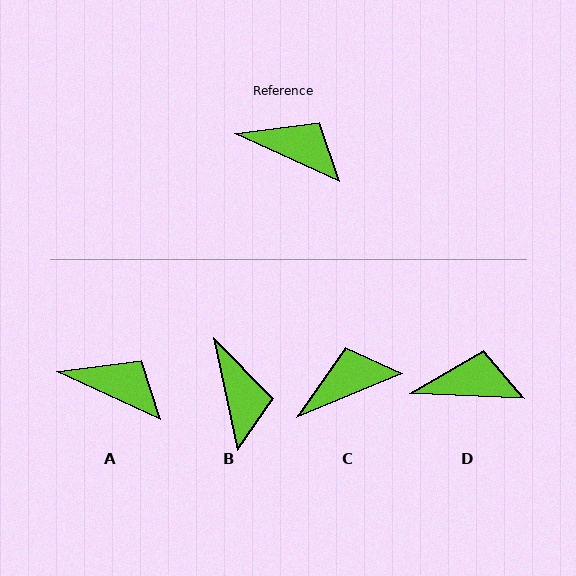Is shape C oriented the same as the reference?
No, it is off by about 48 degrees.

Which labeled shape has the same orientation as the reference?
A.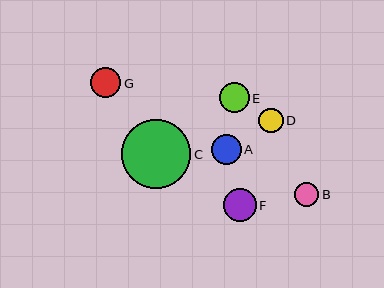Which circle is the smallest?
Circle B is the smallest with a size of approximately 24 pixels.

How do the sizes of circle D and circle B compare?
Circle D and circle B are approximately the same size.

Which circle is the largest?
Circle C is the largest with a size of approximately 69 pixels.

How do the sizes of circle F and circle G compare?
Circle F and circle G are approximately the same size.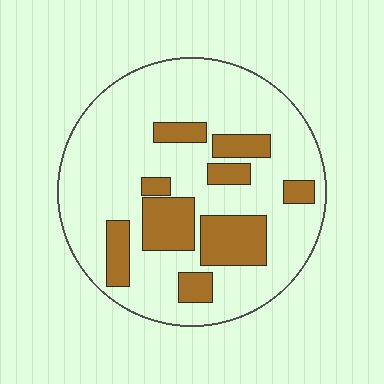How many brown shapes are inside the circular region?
9.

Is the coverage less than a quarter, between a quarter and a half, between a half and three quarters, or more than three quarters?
Less than a quarter.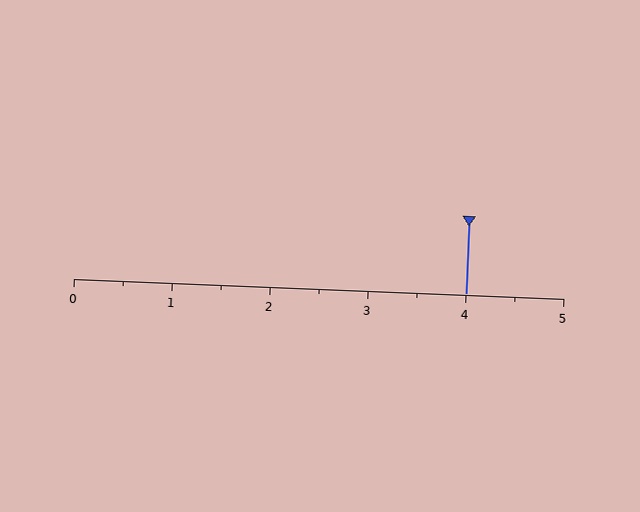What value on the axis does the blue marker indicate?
The marker indicates approximately 4.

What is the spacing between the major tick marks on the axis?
The major ticks are spaced 1 apart.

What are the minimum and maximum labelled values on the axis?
The axis runs from 0 to 5.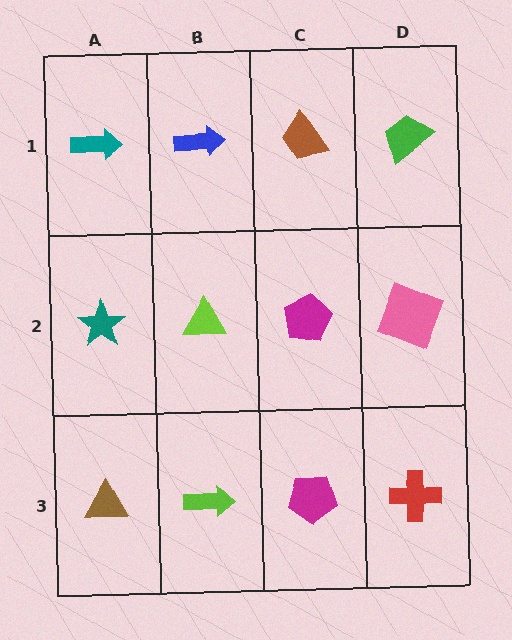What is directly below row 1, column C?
A magenta pentagon.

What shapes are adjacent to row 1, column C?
A magenta pentagon (row 2, column C), a blue arrow (row 1, column B), a green trapezoid (row 1, column D).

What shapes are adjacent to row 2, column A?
A teal arrow (row 1, column A), a brown triangle (row 3, column A), a lime triangle (row 2, column B).